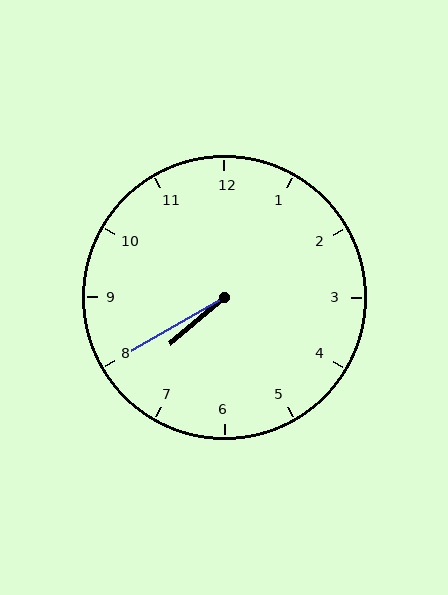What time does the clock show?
7:40.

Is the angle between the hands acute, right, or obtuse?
It is acute.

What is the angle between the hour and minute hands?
Approximately 10 degrees.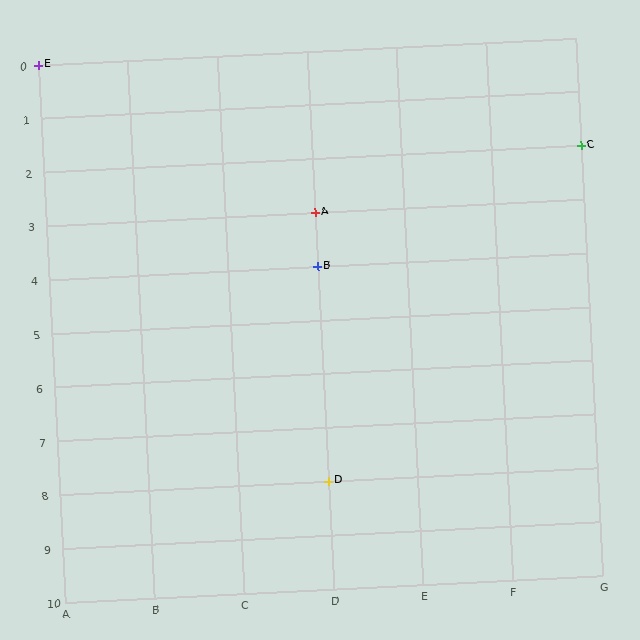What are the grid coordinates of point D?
Point D is at grid coordinates (D, 8).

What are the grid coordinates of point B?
Point B is at grid coordinates (D, 4).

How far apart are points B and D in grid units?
Points B and D are 4 rows apart.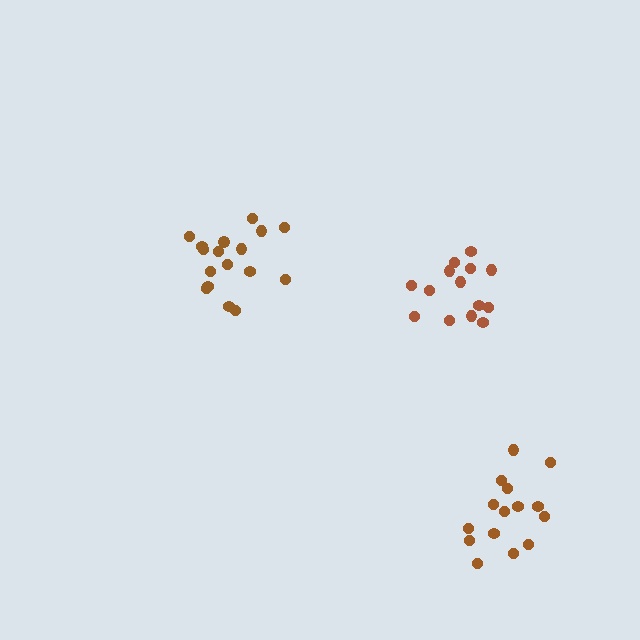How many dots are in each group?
Group 1: 17 dots, Group 2: 14 dots, Group 3: 15 dots (46 total).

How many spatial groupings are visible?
There are 3 spatial groupings.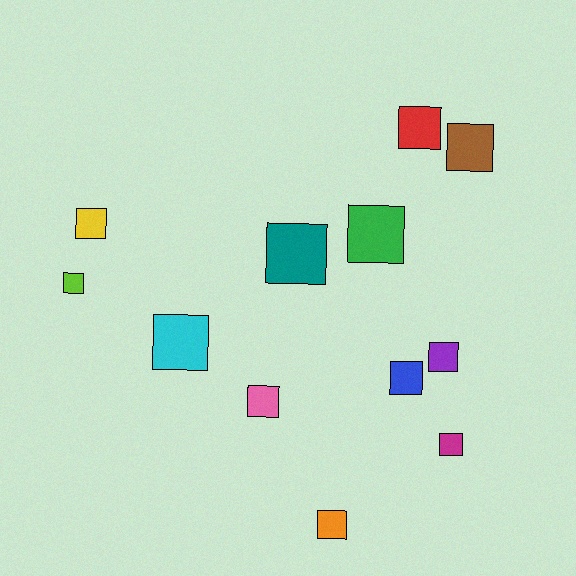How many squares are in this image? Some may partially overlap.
There are 12 squares.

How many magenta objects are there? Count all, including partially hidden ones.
There is 1 magenta object.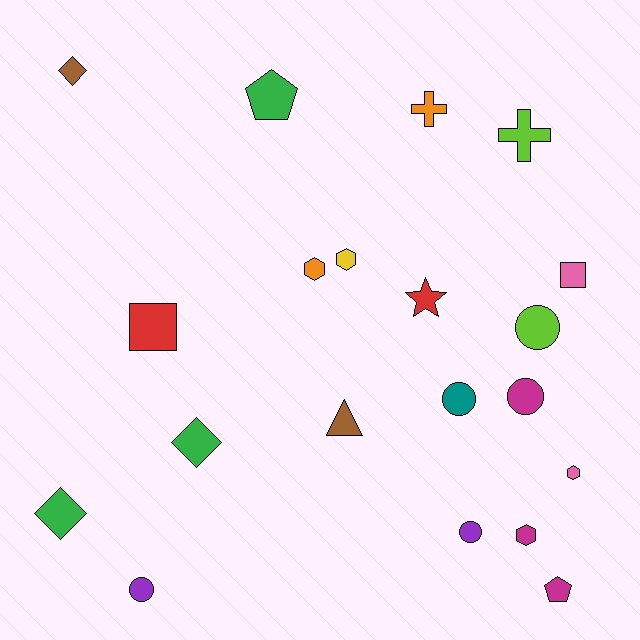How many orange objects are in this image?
There are 2 orange objects.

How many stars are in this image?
There is 1 star.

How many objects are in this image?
There are 20 objects.